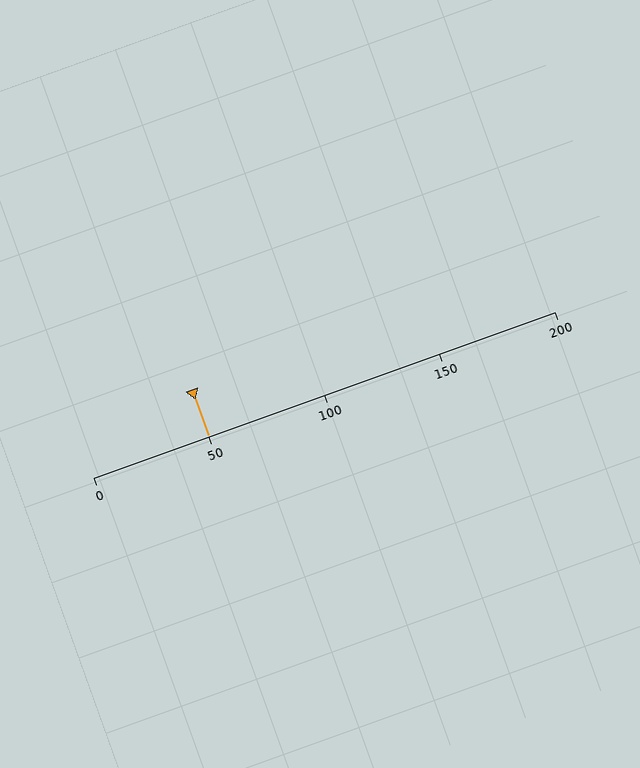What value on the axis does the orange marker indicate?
The marker indicates approximately 50.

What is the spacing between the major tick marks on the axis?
The major ticks are spaced 50 apart.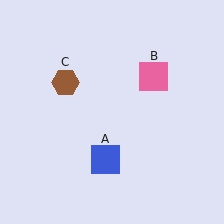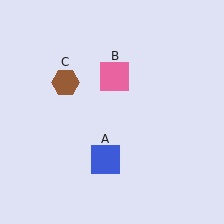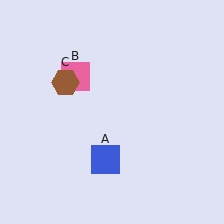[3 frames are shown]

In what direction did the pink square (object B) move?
The pink square (object B) moved left.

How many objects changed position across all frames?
1 object changed position: pink square (object B).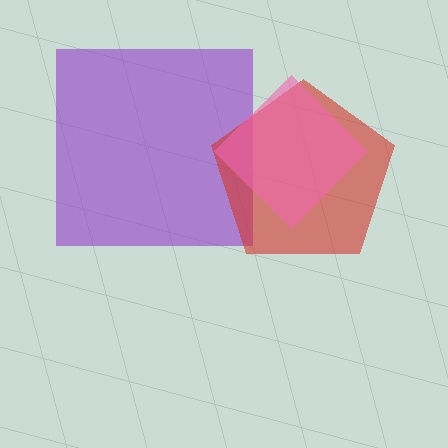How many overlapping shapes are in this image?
There are 3 overlapping shapes in the image.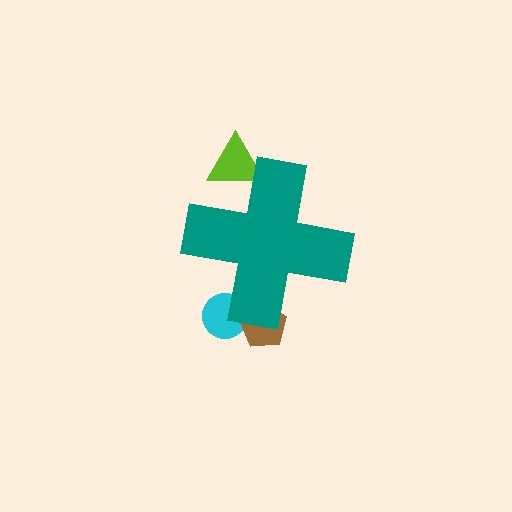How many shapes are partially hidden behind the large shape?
3 shapes are partially hidden.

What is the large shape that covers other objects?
A teal cross.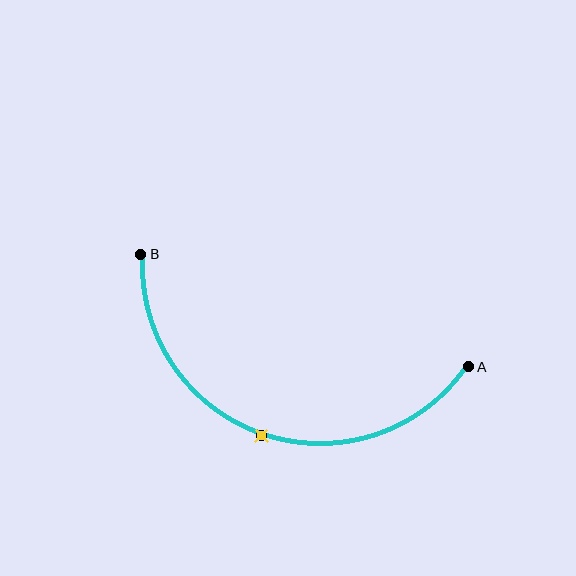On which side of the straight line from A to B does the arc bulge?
The arc bulges below the straight line connecting A and B.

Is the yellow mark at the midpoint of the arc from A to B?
Yes. The yellow mark lies on the arc at equal arc-length from both A and B — it is the arc midpoint.